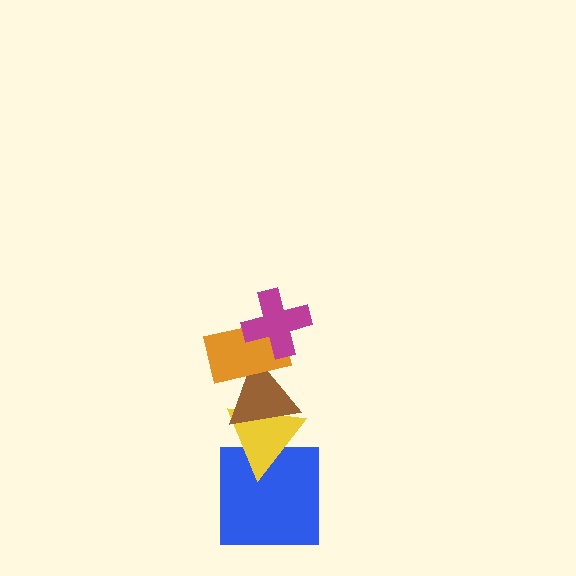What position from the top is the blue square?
The blue square is 5th from the top.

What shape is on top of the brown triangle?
The orange rectangle is on top of the brown triangle.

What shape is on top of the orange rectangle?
The magenta cross is on top of the orange rectangle.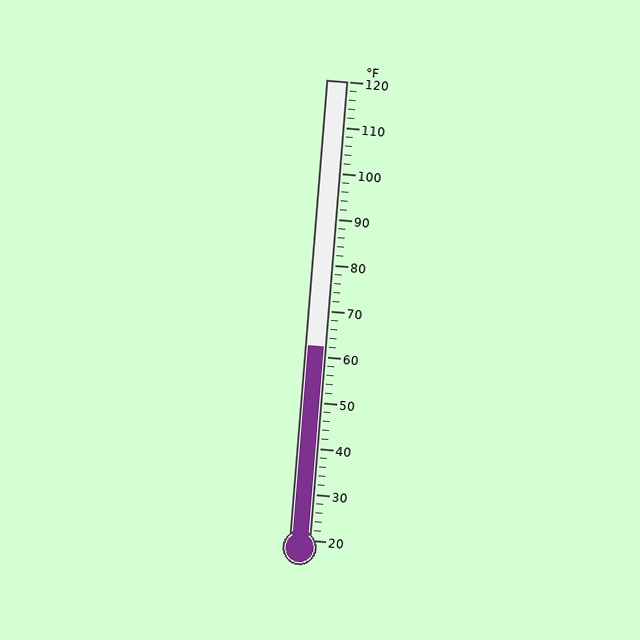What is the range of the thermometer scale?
The thermometer scale ranges from 20°F to 120°F.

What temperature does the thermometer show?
The thermometer shows approximately 62°F.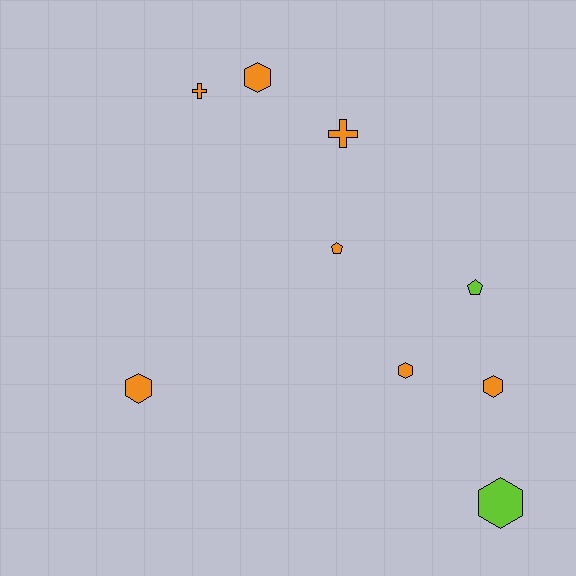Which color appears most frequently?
Orange, with 7 objects.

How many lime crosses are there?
There are no lime crosses.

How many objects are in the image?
There are 9 objects.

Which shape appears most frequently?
Hexagon, with 5 objects.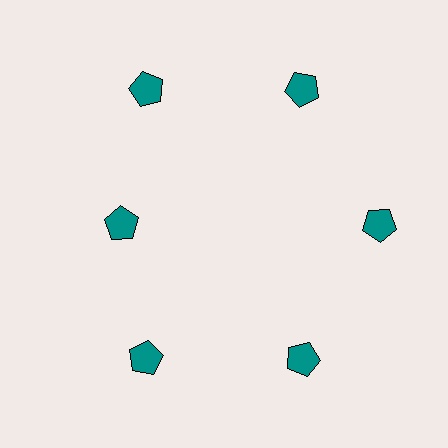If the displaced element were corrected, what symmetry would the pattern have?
It would have 6-fold rotational symmetry — the pattern would map onto itself every 60 degrees.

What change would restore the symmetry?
The symmetry would be restored by moving it outward, back onto the ring so that all 6 pentagons sit at equal angles and equal distance from the center.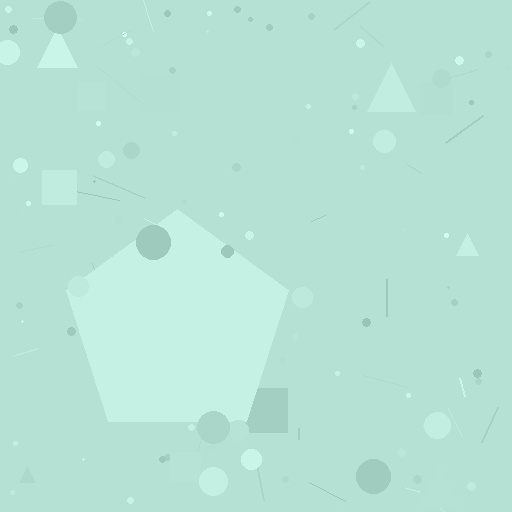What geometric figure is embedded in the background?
A pentagon is embedded in the background.